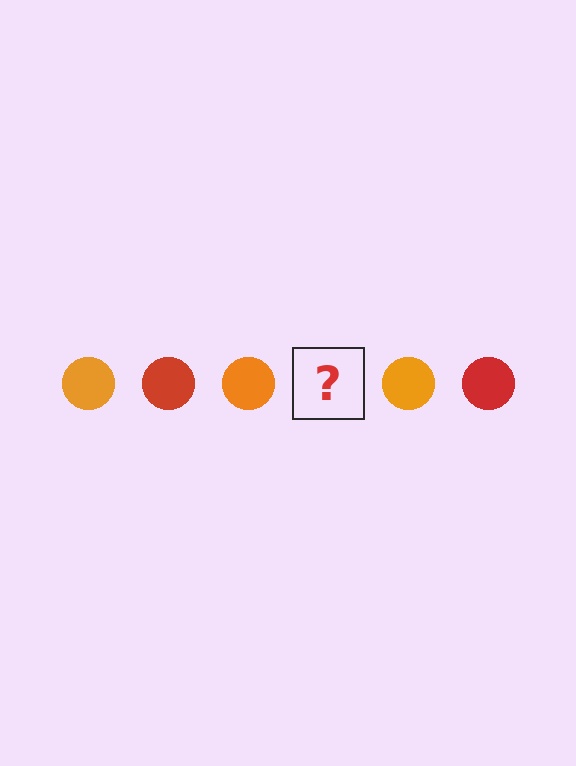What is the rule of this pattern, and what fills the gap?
The rule is that the pattern cycles through orange, red circles. The gap should be filled with a red circle.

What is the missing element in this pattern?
The missing element is a red circle.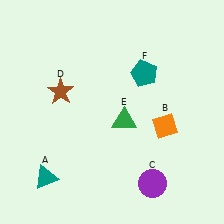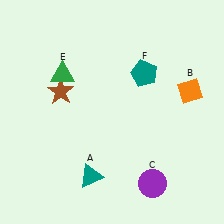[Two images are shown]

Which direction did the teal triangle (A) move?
The teal triangle (A) moved right.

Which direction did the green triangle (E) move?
The green triangle (E) moved left.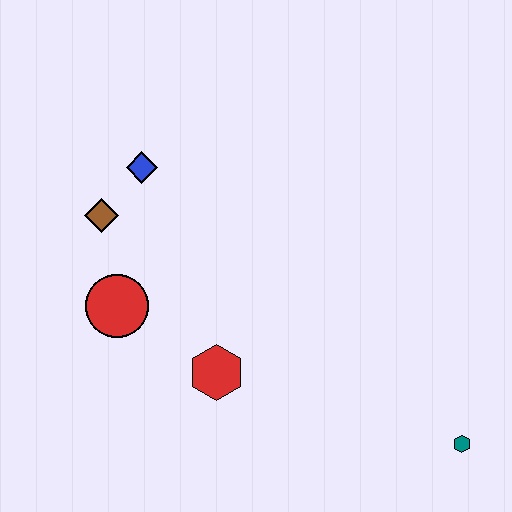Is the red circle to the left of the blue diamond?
Yes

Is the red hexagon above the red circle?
No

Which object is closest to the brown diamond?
The blue diamond is closest to the brown diamond.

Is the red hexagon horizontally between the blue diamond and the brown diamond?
No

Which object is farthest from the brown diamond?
The teal hexagon is farthest from the brown diamond.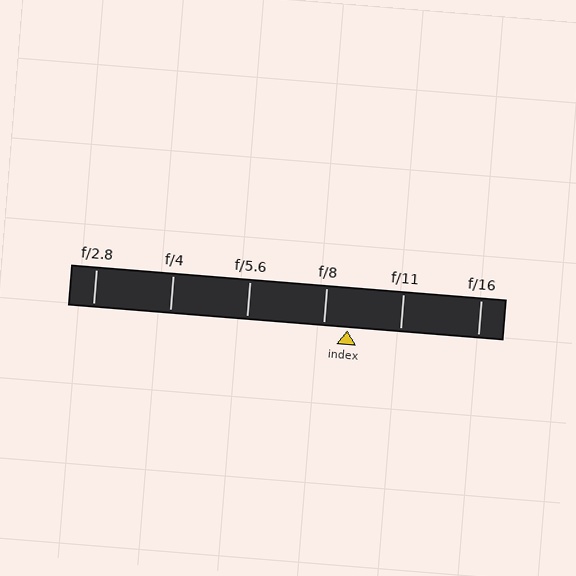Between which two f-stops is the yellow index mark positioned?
The index mark is between f/8 and f/11.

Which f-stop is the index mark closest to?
The index mark is closest to f/8.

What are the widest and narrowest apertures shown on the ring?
The widest aperture shown is f/2.8 and the narrowest is f/16.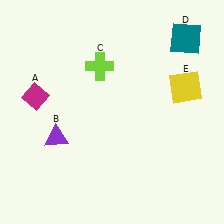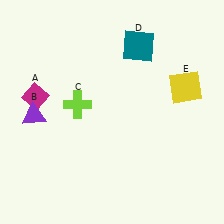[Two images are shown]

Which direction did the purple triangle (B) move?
The purple triangle (B) moved left.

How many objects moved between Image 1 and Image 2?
3 objects moved between the two images.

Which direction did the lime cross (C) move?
The lime cross (C) moved down.